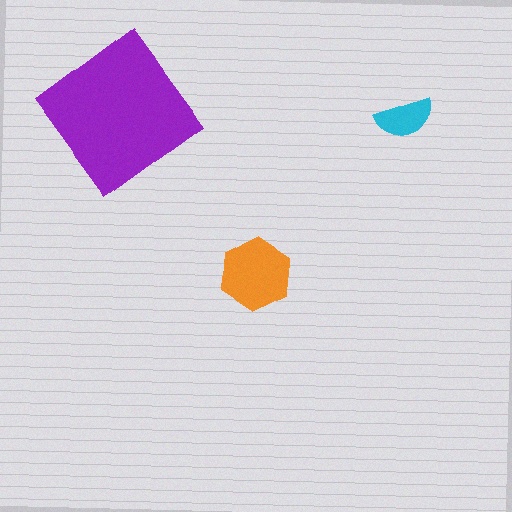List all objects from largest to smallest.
The purple diamond, the orange hexagon, the cyan semicircle.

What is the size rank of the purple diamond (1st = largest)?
1st.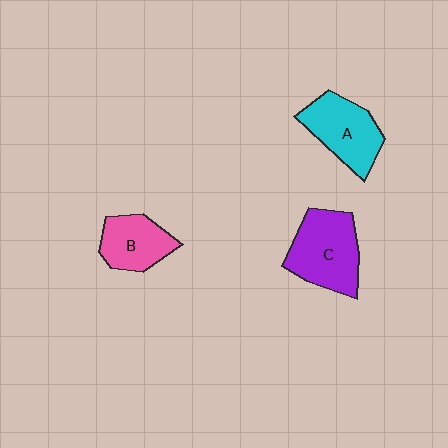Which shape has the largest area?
Shape C (purple).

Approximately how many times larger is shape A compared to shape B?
Approximately 1.3 times.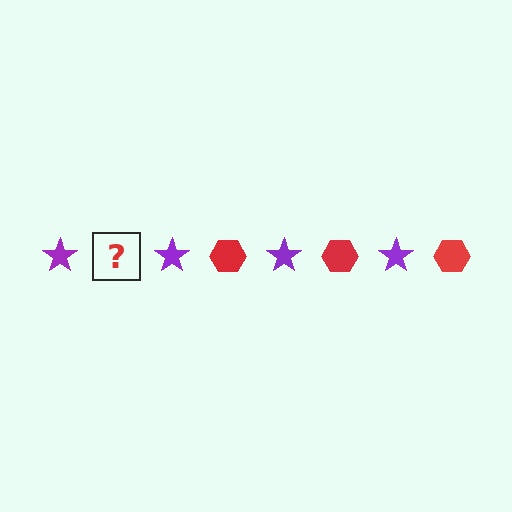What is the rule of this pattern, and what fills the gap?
The rule is that the pattern alternates between purple star and red hexagon. The gap should be filled with a red hexagon.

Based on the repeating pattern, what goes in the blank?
The blank should be a red hexagon.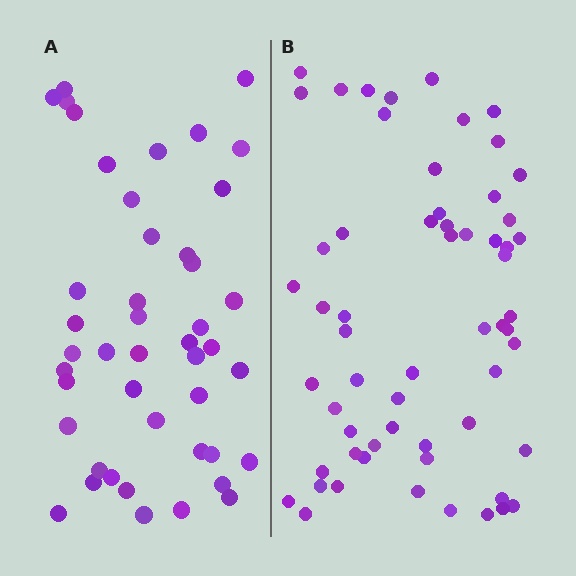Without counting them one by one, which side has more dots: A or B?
Region B (the right region) has more dots.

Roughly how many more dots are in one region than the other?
Region B has approximately 15 more dots than region A.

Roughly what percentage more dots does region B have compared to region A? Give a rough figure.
About 35% more.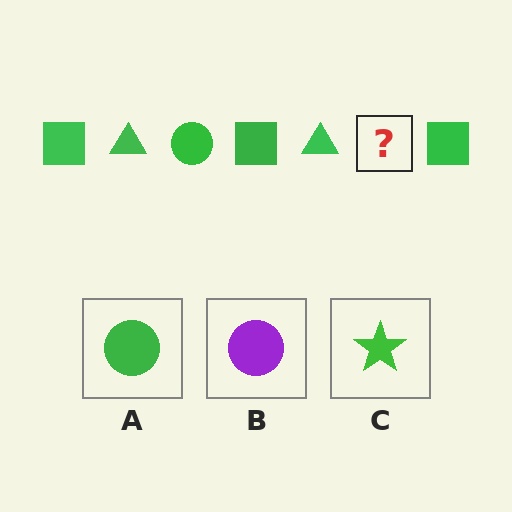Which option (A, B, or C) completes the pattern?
A.